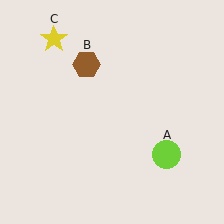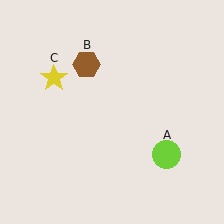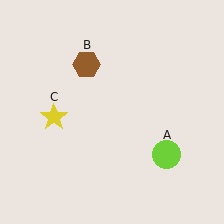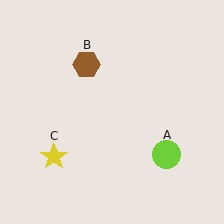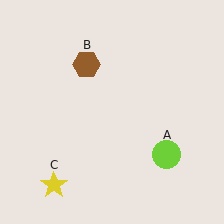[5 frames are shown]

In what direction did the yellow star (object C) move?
The yellow star (object C) moved down.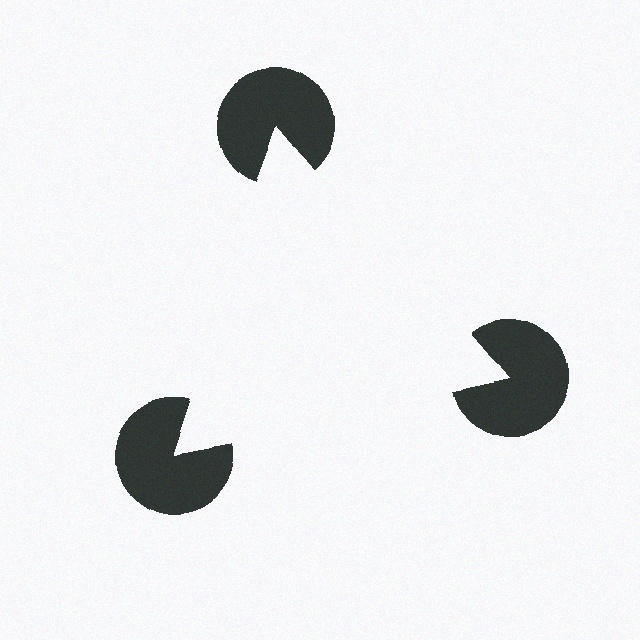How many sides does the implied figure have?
3 sides.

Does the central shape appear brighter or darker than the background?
It typically appears slightly brighter than the background, even though no actual brightness change is drawn.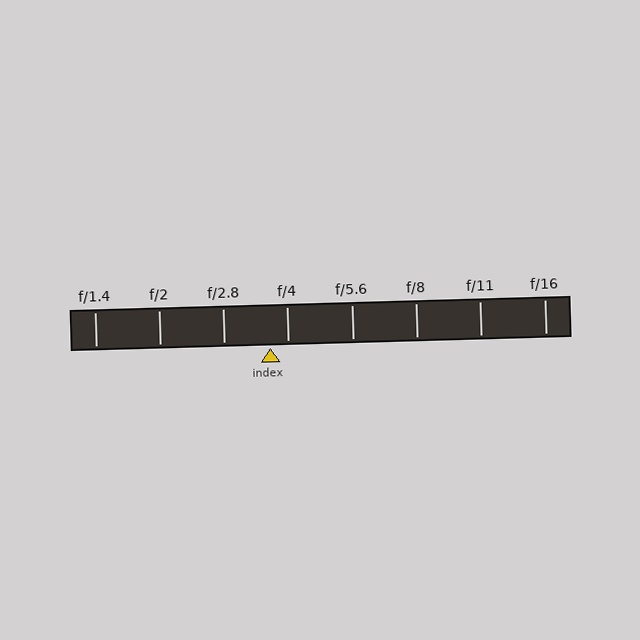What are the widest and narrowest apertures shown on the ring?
The widest aperture shown is f/1.4 and the narrowest is f/16.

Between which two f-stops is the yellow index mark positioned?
The index mark is between f/2.8 and f/4.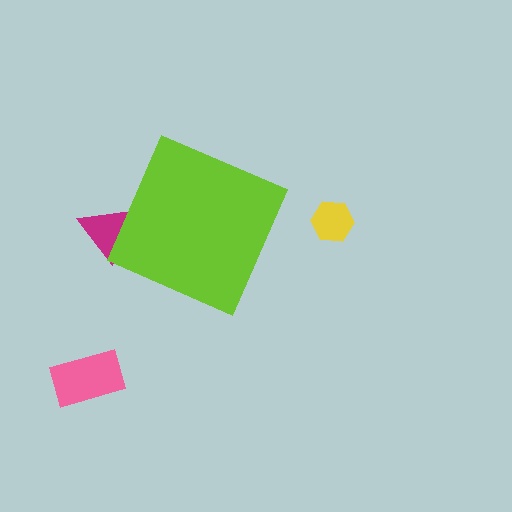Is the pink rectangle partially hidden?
No, the pink rectangle is fully visible.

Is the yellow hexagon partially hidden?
No, the yellow hexagon is fully visible.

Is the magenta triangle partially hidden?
Yes, the magenta triangle is partially hidden behind the lime diamond.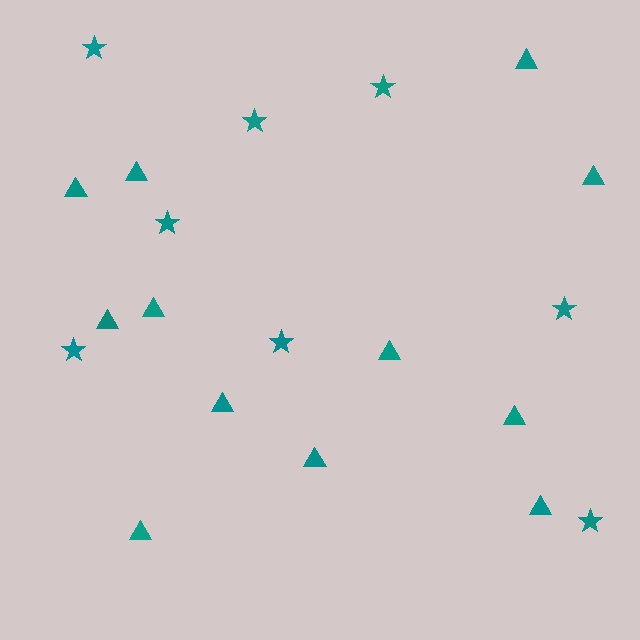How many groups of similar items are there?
There are 2 groups: one group of stars (8) and one group of triangles (12).